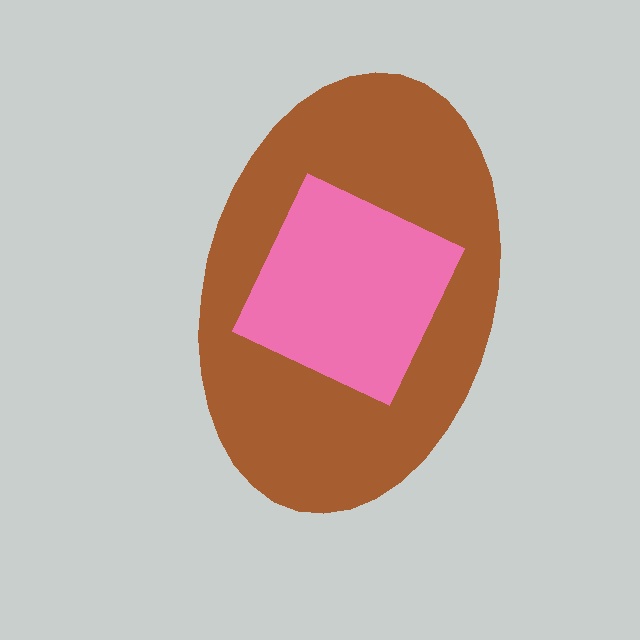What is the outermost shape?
The brown ellipse.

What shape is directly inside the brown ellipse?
The pink diamond.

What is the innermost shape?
The pink diamond.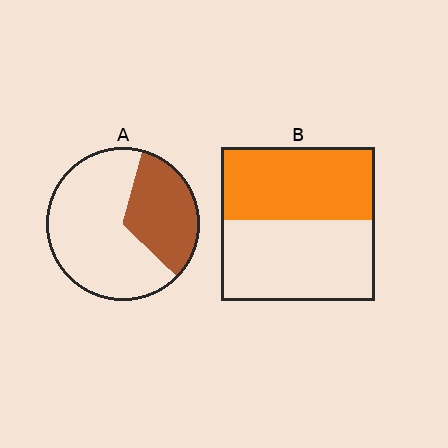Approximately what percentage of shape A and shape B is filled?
A is approximately 35% and B is approximately 45%.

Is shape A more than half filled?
No.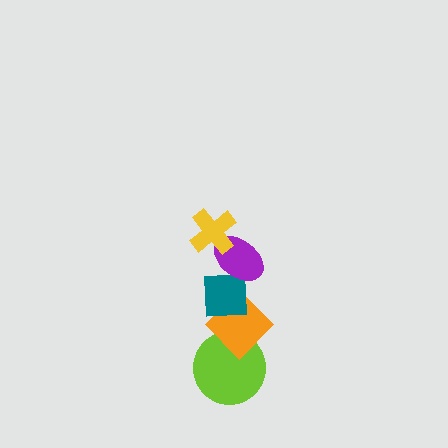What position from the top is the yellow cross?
The yellow cross is 1st from the top.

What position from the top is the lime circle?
The lime circle is 5th from the top.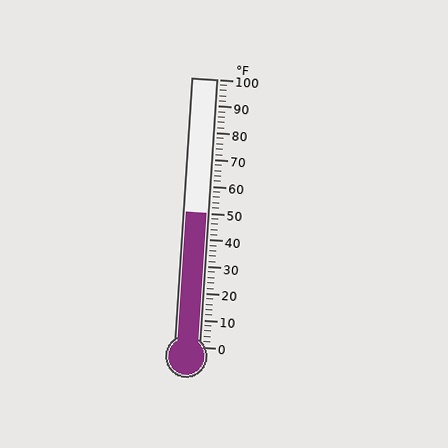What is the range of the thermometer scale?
The thermometer scale ranges from 0°F to 100°F.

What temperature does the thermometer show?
The thermometer shows approximately 50°F.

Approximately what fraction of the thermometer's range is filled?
The thermometer is filled to approximately 50% of its range.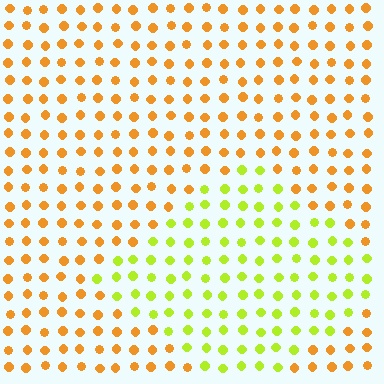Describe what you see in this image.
The image is filled with small orange elements in a uniform arrangement. A diamond-shaped region is visible where the elements are tinted to a slightly different hue, forming a subtle color boundary.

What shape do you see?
I see a diamond.